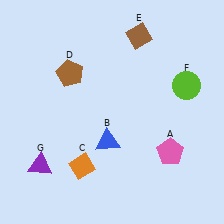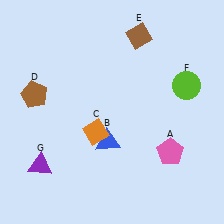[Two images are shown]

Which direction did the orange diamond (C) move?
The orange diamond (C) moved up.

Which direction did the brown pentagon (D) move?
The brown pentagon (D) moved left.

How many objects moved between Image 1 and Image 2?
2 objects moved between the two images.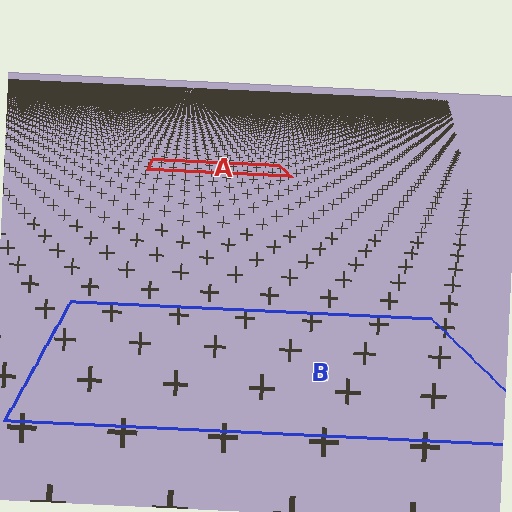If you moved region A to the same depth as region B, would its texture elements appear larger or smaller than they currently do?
They would appear larger. At a closer depth, the same texture elements are projected at a bigger on-screen size.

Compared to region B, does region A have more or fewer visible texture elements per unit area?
Region A has more texture elements per unit area — they are packed more densely because it is farther away.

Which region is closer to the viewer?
Region B is closer. The texture elements there are larger and more spread out.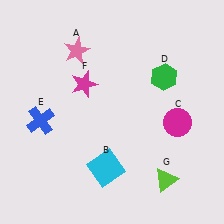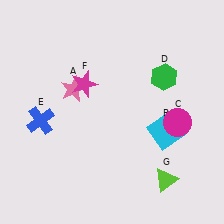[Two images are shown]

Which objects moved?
The objects that moved are: the pink star (A), the cyan square (B).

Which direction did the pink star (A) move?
The pink star (A) moved down.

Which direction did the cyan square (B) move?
The cyan square (B) moved right.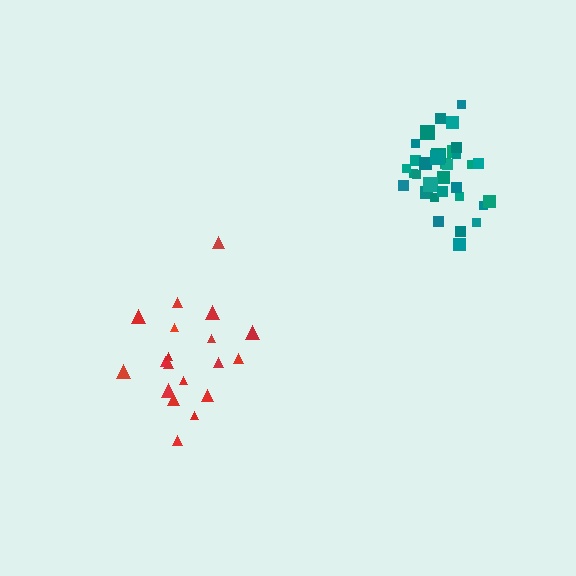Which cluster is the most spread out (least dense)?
Red.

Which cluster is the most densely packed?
Teal.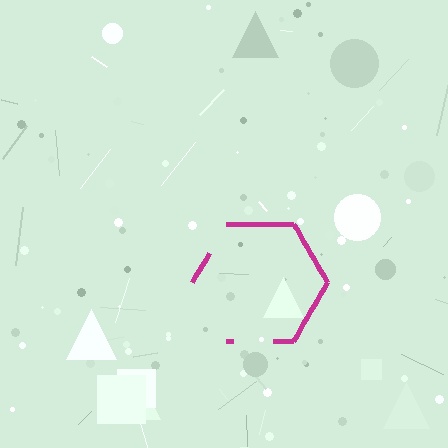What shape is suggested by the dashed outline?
The dashed outline suggests a hexagon.